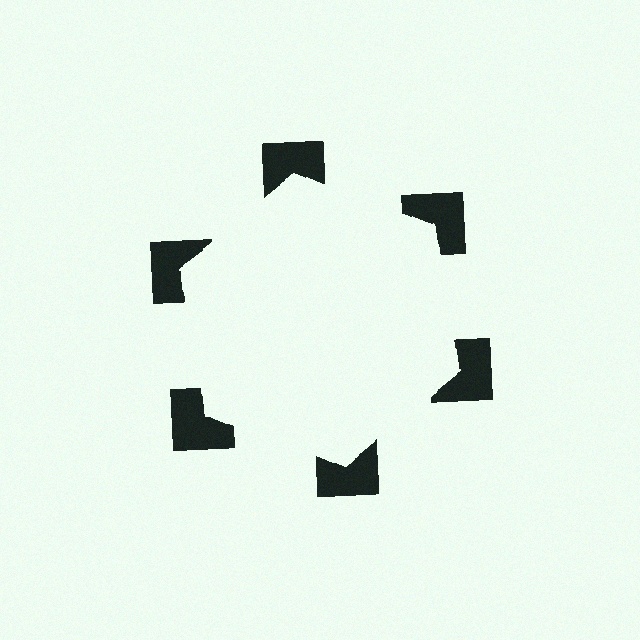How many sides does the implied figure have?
6 sides.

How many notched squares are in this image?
There are 6 — one at each vertex of the illusory hexagon.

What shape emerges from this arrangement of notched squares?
An illusory hexagon — its edges are inferred from the aligned wedge cuts in the notched squares, not physically drawn.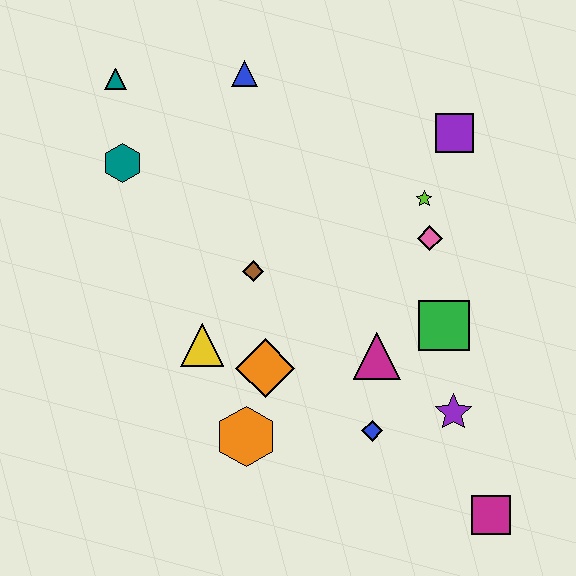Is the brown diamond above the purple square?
No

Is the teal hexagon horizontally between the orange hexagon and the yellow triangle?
No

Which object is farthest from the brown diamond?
The magenta square is farthest from the brown diamond.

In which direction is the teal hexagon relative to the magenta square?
The teal hexagon is to the left of the magenta square.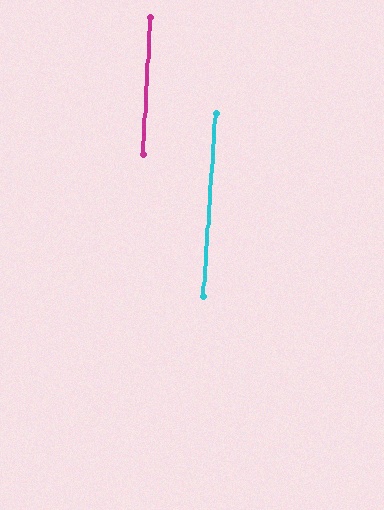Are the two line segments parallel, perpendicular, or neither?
Parallel — their directions differ by only 0.5°.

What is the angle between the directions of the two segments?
Approximately 1 degree.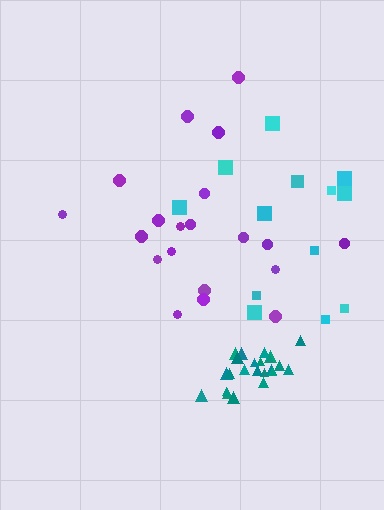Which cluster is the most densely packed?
Teal.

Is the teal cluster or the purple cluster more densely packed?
Teal.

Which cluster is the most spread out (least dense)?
Cyan.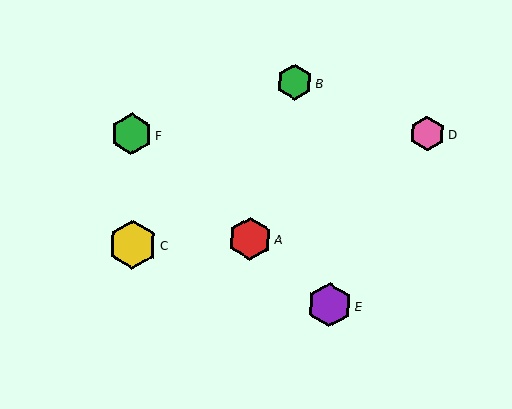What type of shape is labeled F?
Shape F is a green hexagon.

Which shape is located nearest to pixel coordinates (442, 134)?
The pink hexagon (labeled D) at (427, 134) is nearest to that location.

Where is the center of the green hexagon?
The center of the green hexagon is at (295, 82).